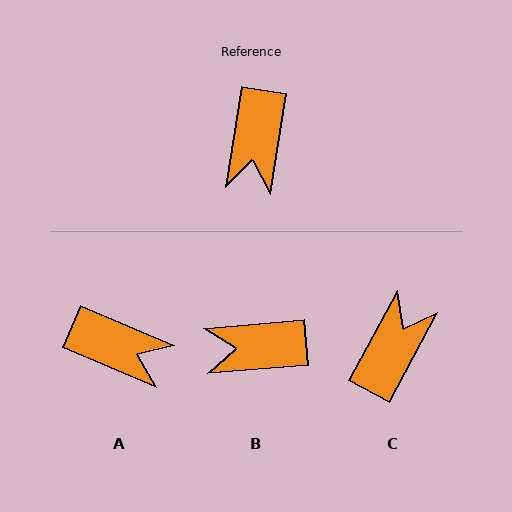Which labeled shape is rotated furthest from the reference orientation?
C, about 160 degrees away.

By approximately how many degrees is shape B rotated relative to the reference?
Approximately 76 degrees clockwise.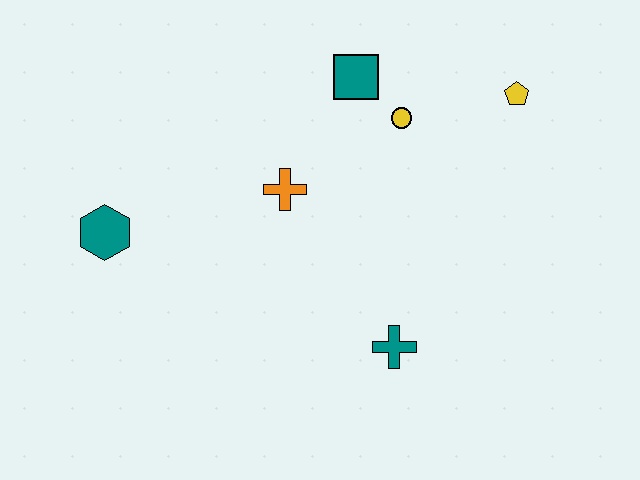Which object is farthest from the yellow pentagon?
The teal hexagon is farthest from the yellow pentagon.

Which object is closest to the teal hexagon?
The orange cross is closest to the teal hexagon.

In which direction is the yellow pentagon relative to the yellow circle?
The yellow pentagon is to the right of the yellow circle.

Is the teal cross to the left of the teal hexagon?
No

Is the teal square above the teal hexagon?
Yes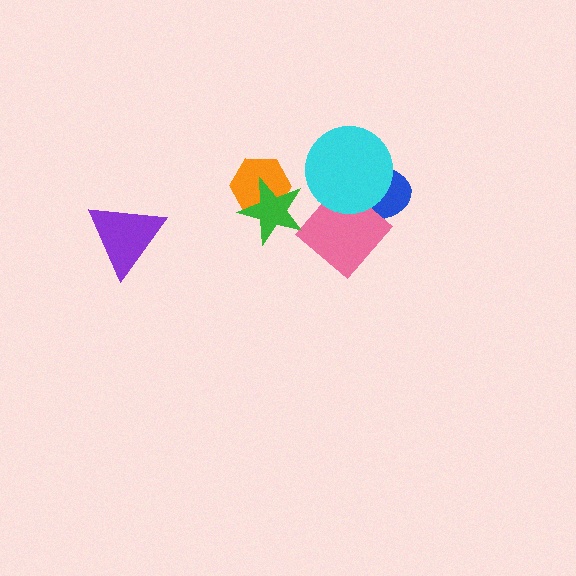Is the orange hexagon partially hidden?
Yes, it is partially covered by another shape.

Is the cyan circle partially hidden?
No, no other shape covers it.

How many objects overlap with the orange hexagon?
1 object overlaps with the orange hexagon.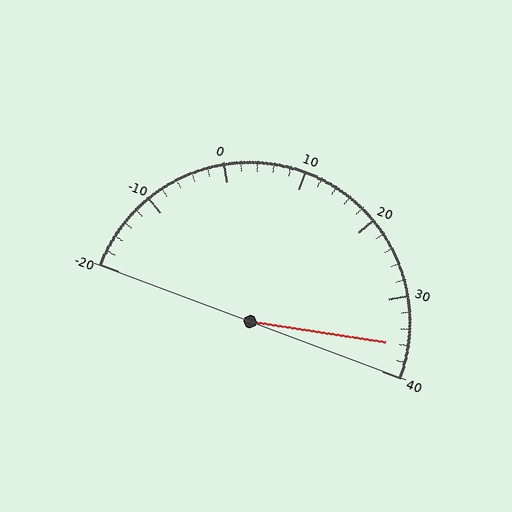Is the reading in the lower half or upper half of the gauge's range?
The reading is in the upper half of the range (-20 to 40).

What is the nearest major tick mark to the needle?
The nearest major tick mark is 40.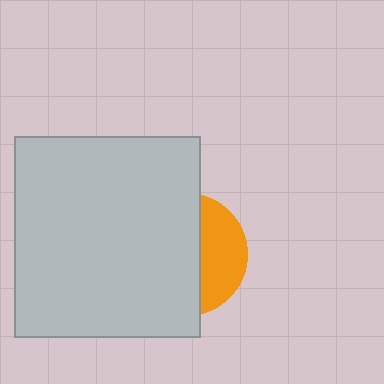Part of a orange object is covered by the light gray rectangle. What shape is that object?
It is a circle.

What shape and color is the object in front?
The object in front is a light gray rectangle.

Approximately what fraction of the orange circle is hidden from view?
Roughly 65% of the orange circle is hidden behind the light gray rectangle.